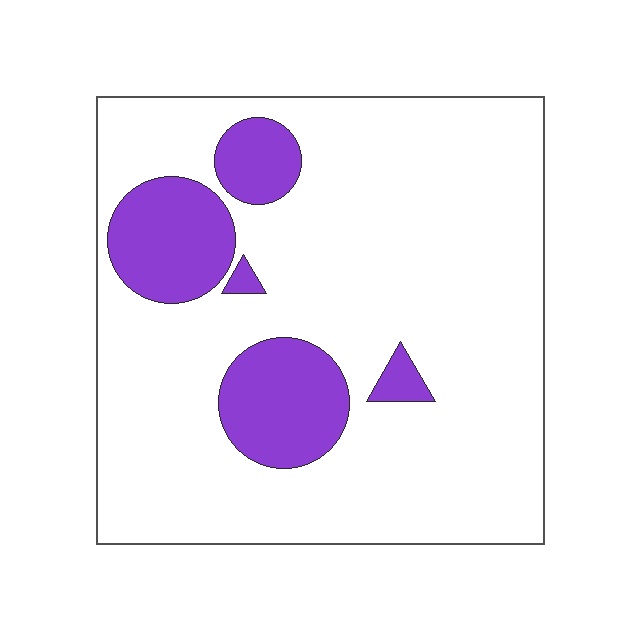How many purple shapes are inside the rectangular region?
5.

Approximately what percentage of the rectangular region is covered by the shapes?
Approximately 20%.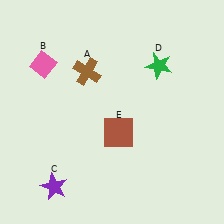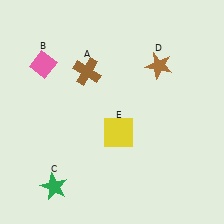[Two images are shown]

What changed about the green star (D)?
In Image 1, D is green. In Image 2, it changed to brown.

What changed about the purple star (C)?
In Image 1, C is purple. In Image 2, it changed to green.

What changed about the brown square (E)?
In Image 1, E is brown. In Image 2, it changed to yellow.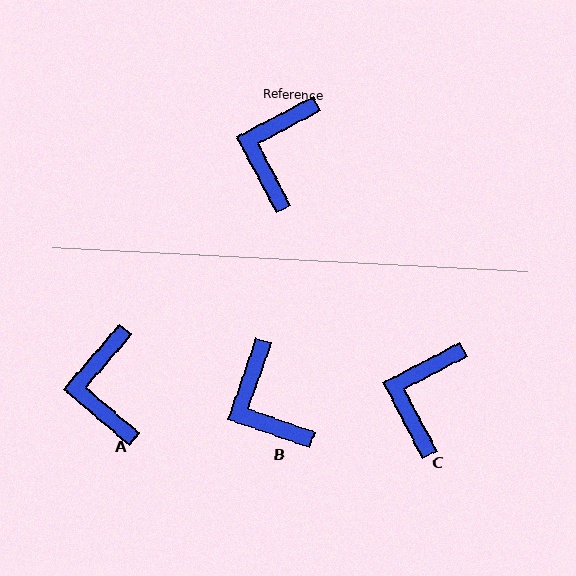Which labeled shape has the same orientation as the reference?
C.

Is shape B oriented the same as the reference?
No, it is off by about 44 degrees.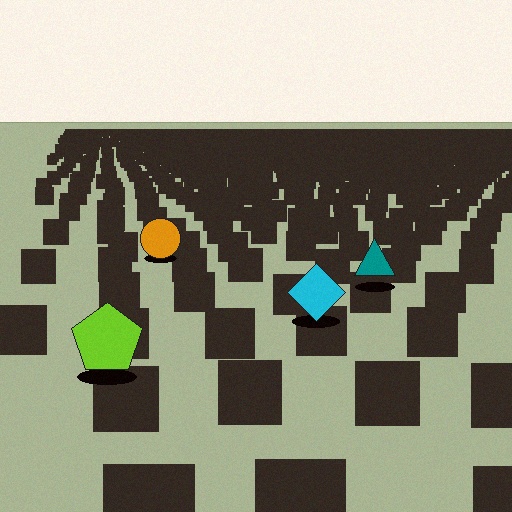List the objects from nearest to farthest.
From nearest to farthest: the lime pentagon, the cyan diamond, the teal triangle, the orange circle.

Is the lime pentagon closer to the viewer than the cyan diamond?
Yes. The lime pentagon is closer — you can tell from the texture gradient: the ground texture is coarser near it.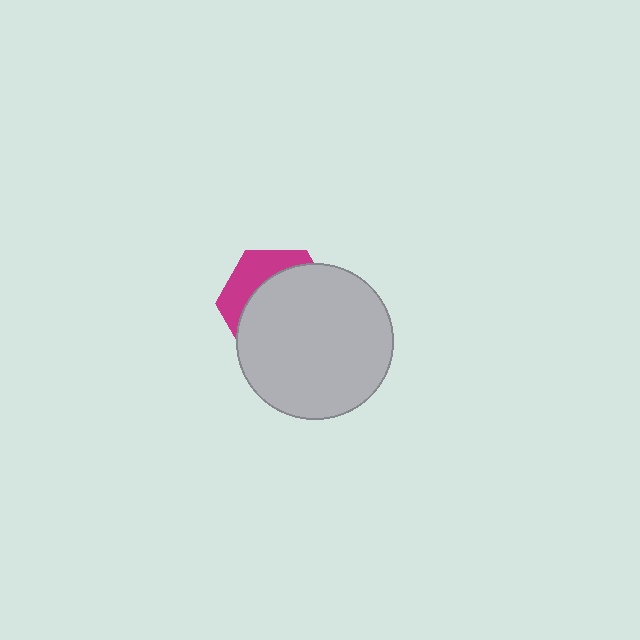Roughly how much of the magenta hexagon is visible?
A small part of it is visible (roughly 31%).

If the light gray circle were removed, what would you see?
You would see the complete magenta hexagon.